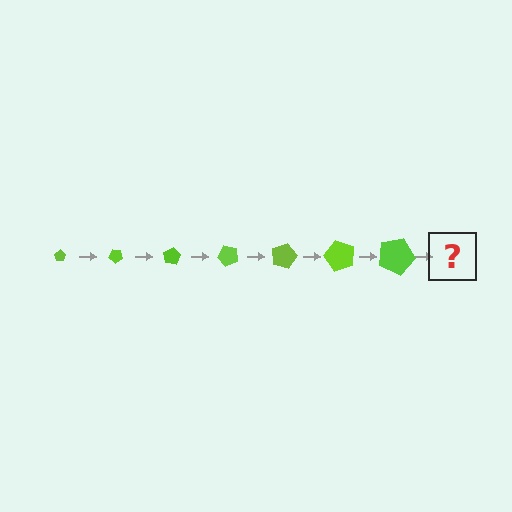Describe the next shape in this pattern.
It should be a pentagon, larger than the previous one and rotated 280 degrees from the start.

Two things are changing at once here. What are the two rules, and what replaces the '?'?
The two rules are that the pentagon grows larger each step and it rotates 40 degrees each step. The '?' should be a pentagon, larger than the previous one and rotated 280 degrees from the start.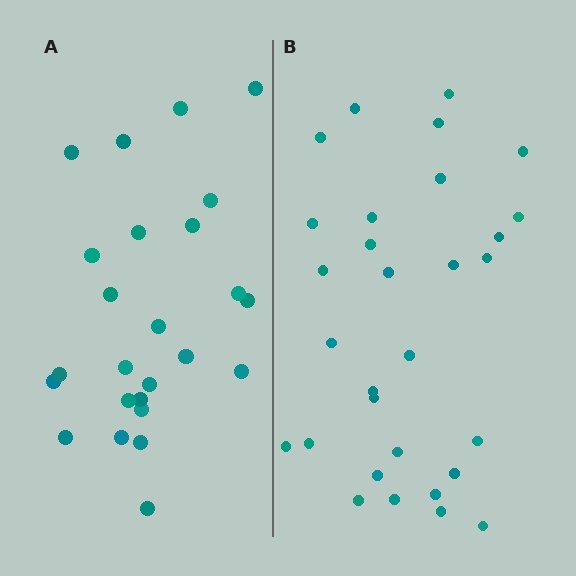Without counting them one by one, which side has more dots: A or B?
Region B (the right region) has more dots.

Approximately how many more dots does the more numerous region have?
Region B has about 5 more dots than region A.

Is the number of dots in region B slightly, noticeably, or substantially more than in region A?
Region B has only slightly more — the two regions are fairly close. The ratio is roughly 1.2 to 1.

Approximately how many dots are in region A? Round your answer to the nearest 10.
About 20 dots. (The exact count is 25, which rounds to 20.)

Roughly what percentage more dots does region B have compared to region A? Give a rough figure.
About 20% more.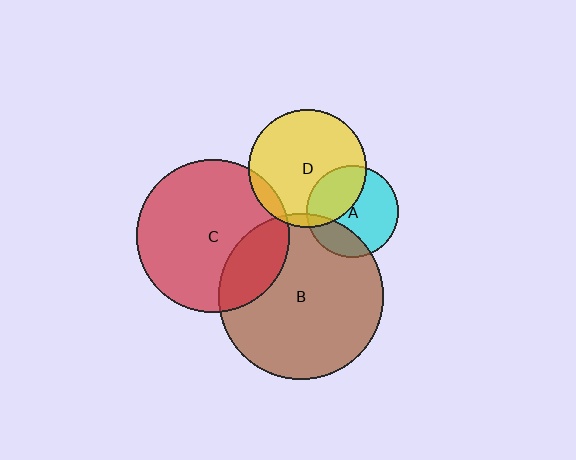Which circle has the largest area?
Circle B (brown).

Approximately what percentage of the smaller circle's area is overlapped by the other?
Approximately 25%.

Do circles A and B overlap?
Yes.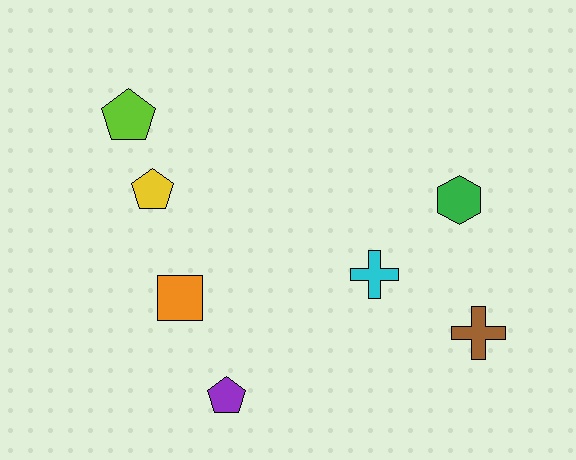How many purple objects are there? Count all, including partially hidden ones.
There is 1 purple object.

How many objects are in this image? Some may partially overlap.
There are 7 objects.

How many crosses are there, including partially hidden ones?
There are 2 crosses.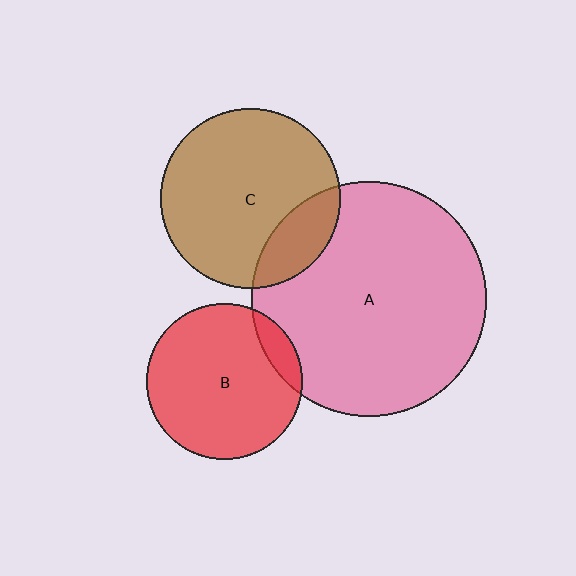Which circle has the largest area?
Circle A (pink).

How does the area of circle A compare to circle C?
Approximately 1.7 times.